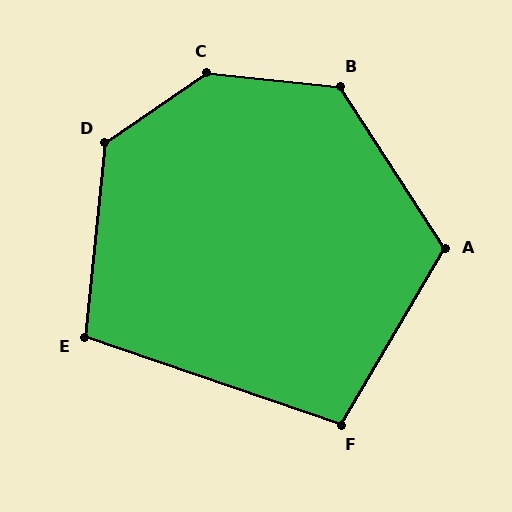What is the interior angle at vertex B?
Approximately 129 degrees (obtuse).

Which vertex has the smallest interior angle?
F, at approximately 102 degrees.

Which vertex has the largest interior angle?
C, at approximately 140 degrees.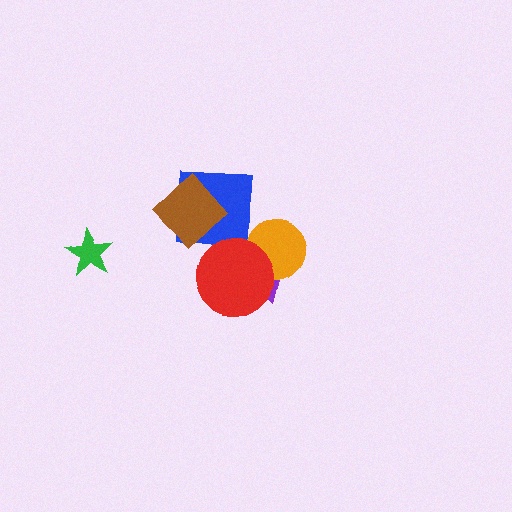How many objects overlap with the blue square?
1 object overlaps with the blue square.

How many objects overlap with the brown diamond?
1 object overlaps with the brown diamond.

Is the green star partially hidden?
No, no other shape covers it.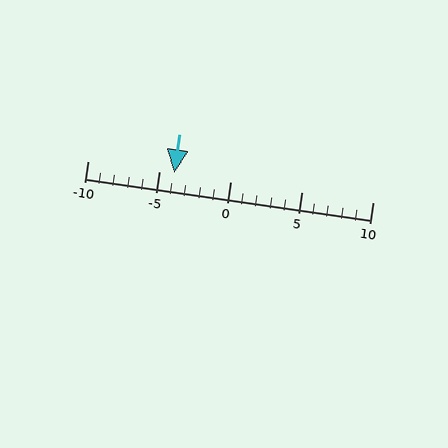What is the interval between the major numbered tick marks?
The major tick marks are spaced 5 units apart.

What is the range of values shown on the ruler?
The ruler shows values from -10 to 10.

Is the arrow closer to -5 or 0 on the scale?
The arrow is closer to -5.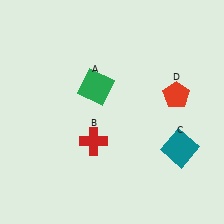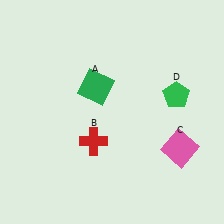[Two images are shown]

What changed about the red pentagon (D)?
In Image 1, D is red. In Image 2, it changed to green.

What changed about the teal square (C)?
In Image 1, C is teal. In Image 2, it changed to pink.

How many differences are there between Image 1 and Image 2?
There are 2 differences between the two images.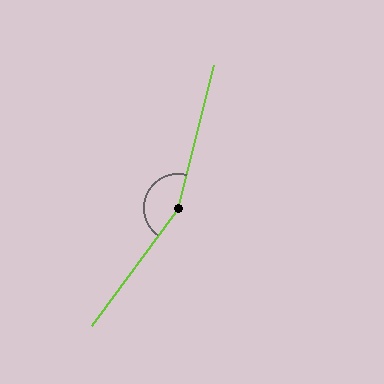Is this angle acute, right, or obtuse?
It is obtuse.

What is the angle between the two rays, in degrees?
Approximately 158 degrees.